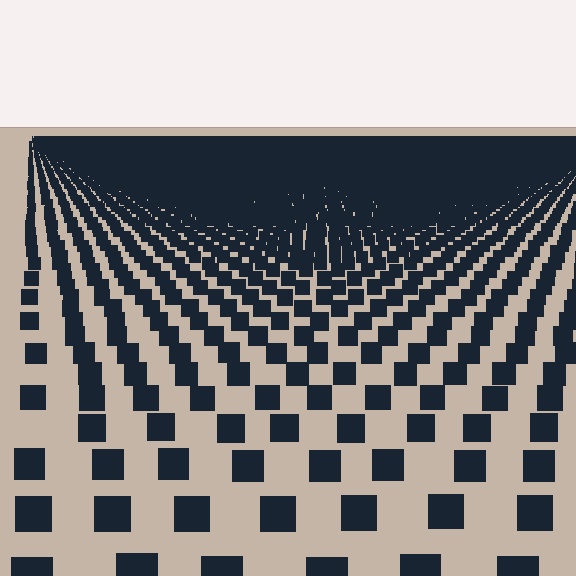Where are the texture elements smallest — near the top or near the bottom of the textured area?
Near the top.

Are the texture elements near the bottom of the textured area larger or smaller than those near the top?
Larger. Near the bottom, elements are closer to the viewer and appear at a bigger on-screen size.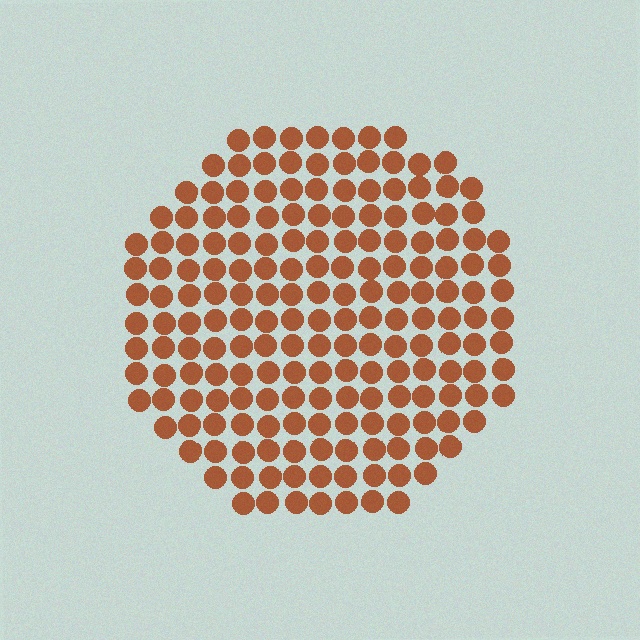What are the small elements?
The small elements are circles.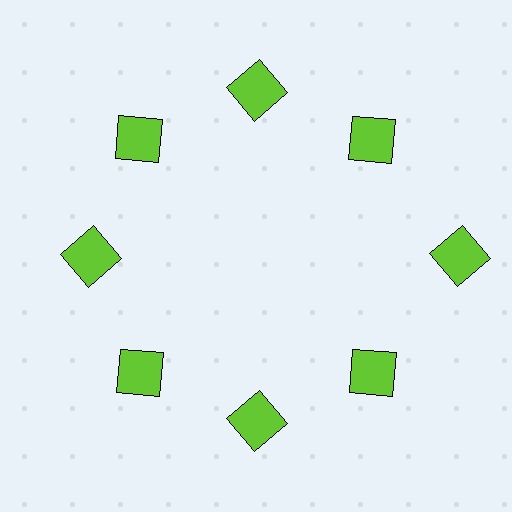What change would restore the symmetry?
The symmetry would be restored by moving it inward, back onto the ring so that all 8 squares sit at equal angles and equal distance from the center.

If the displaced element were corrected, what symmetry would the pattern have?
It would have 8-fold rotational symmetry — the pattern would map onto itself every 45 degrees.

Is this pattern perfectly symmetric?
No. The 8 lime squares are arranged in a ring, but one element near the 3 o'clock position is pushed outward from the center, breaking the 8-fold rotational symmetry.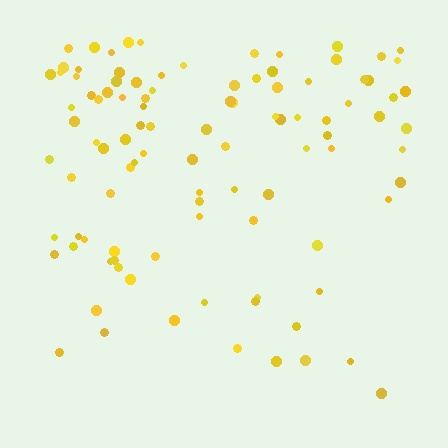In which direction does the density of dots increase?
From bottom to top, with the top side densest.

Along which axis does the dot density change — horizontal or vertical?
Vertical.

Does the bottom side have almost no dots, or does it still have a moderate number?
Still a moderate number, just noticeably fewer than the top.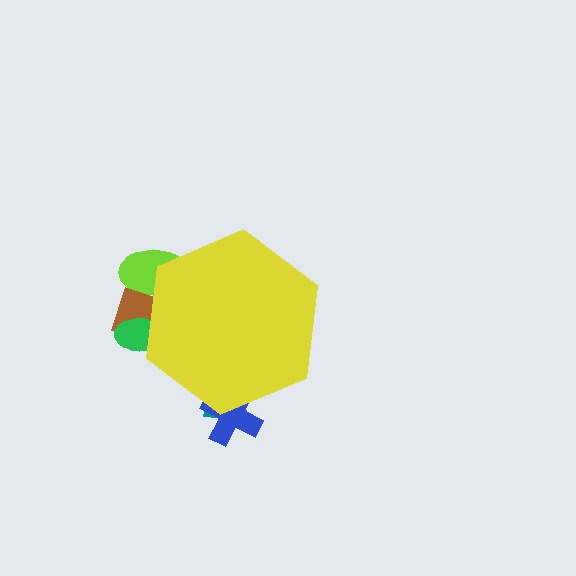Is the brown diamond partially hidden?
Yes, the brown diamond is partially hidden behind the yellow hexagon.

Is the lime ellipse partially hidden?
Yes, the lime ellipse is partially hidden behind the yellow hexagon.